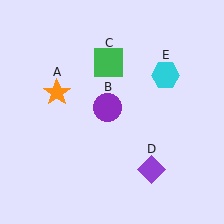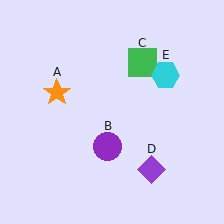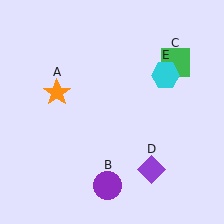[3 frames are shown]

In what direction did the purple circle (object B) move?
The purple circle (object B) moved down.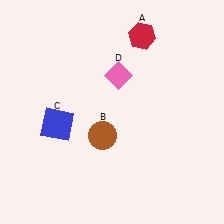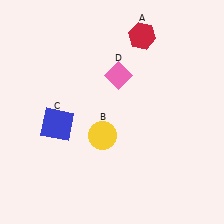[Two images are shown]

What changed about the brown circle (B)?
In Image 1, B is brown. In Image 2, it changed to yellow.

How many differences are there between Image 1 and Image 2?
There is 1 difference between the two images.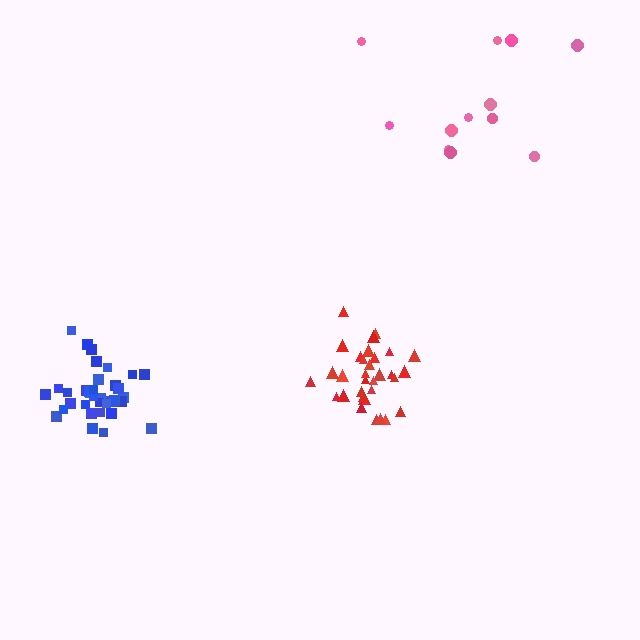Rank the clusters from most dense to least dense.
red, blue, pink.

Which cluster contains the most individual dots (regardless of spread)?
Blue (35).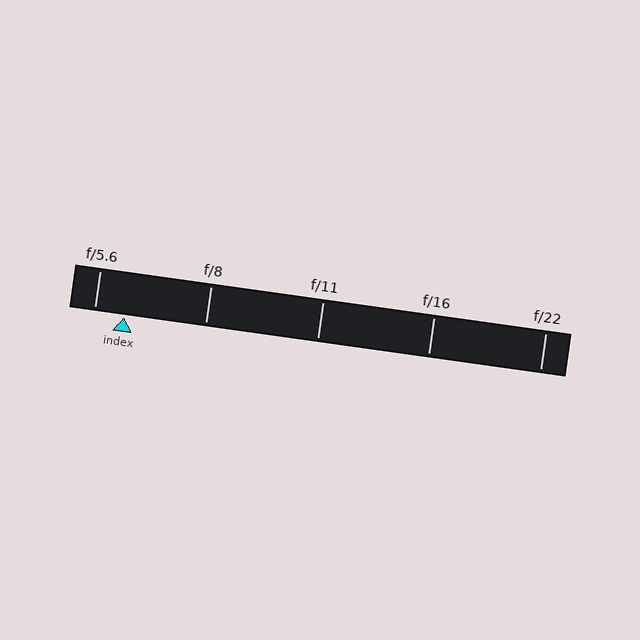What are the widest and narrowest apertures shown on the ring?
The widest aperture shown is f/5.6 and the narrowest is f/22.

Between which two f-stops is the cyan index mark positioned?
The index mark is between f/5.6 and f/8.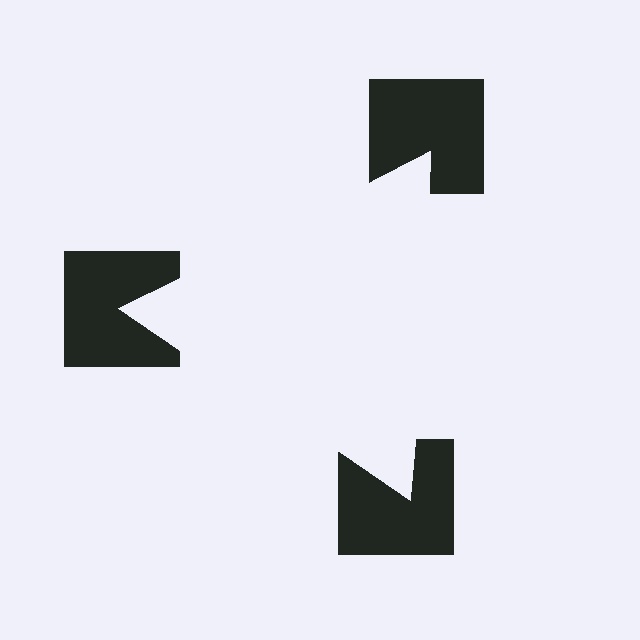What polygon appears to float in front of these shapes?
An illusory triangle — its edges are inferred from the aligned wedge cuts in the notched squares, not physically drawn.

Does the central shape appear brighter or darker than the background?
It typically appears slightly brighter than the background, even though no actual brightness change is drawn.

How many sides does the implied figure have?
3 sides.